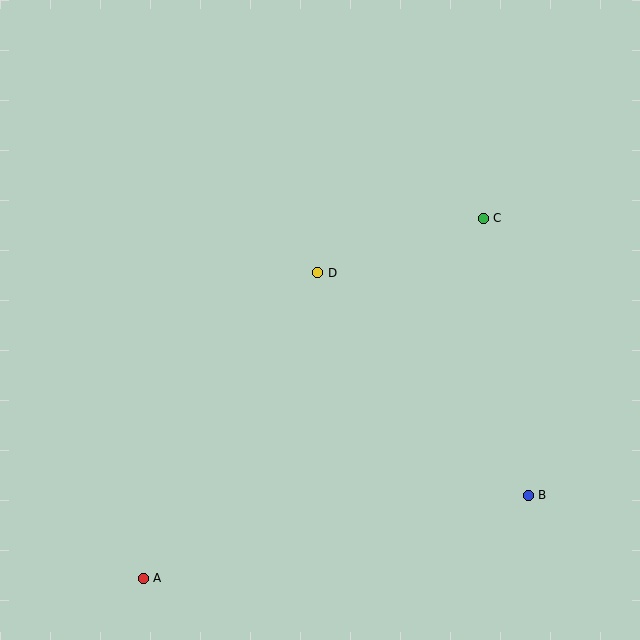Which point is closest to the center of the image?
Point D at (318, 273) is closest to the center.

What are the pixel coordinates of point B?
Point B is at (528, 495).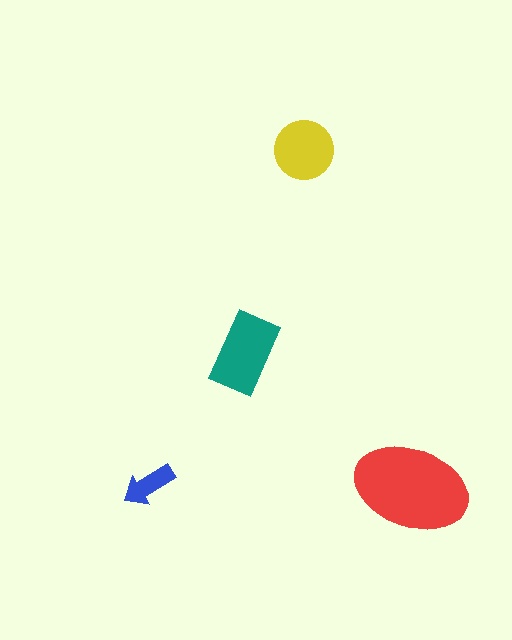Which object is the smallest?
The blue arrow.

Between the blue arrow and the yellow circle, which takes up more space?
The yellow circle.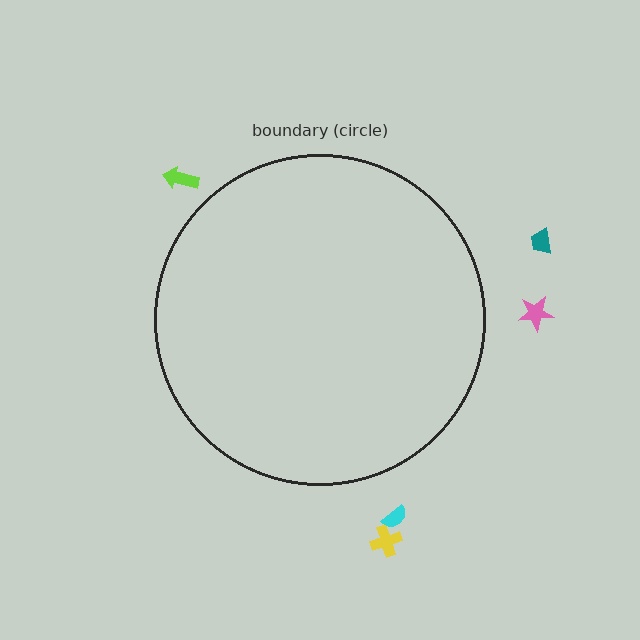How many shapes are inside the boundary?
0 inside, 5 outside.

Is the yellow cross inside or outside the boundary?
Outside.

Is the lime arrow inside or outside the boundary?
Outside.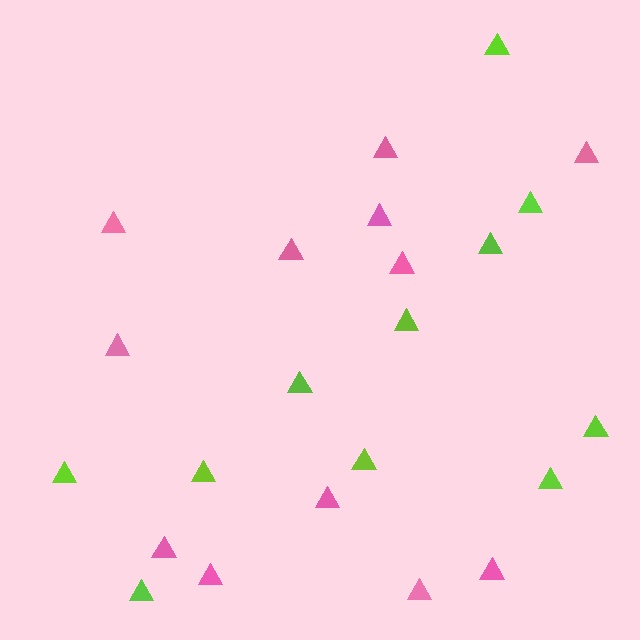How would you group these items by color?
There are 2 groups: one group of pink triangles (12) and one group of lime triangles (11).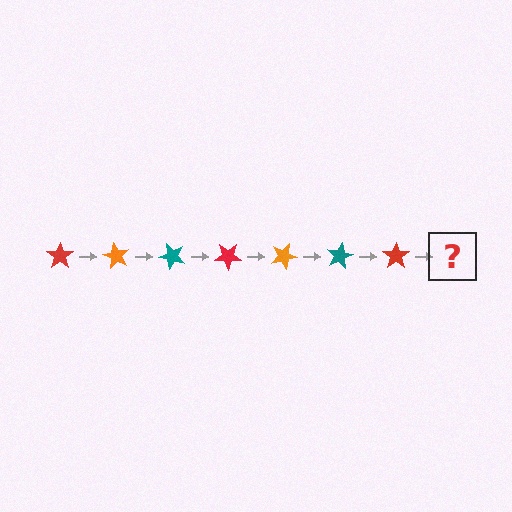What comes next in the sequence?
The next element should be an orange star, rotated 420 degrees from the start.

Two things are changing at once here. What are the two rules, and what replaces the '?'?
The two rules are that it rotates 60 degrees each step and the color cycles through red, orange, and teal. The '?' should be an orange star, rotated 420 degrees from the start.